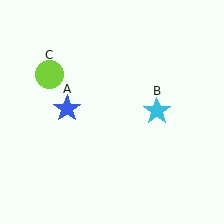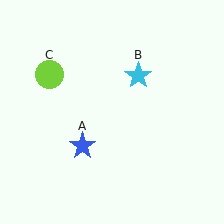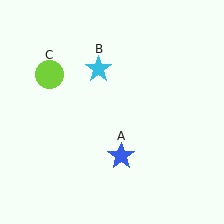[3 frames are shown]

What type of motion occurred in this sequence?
The blue star (object A), cyan star (object B) rotated counterclockwise around the center of the scene.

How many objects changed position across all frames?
2 objects changed position: blue star (object A), cyan star (object B).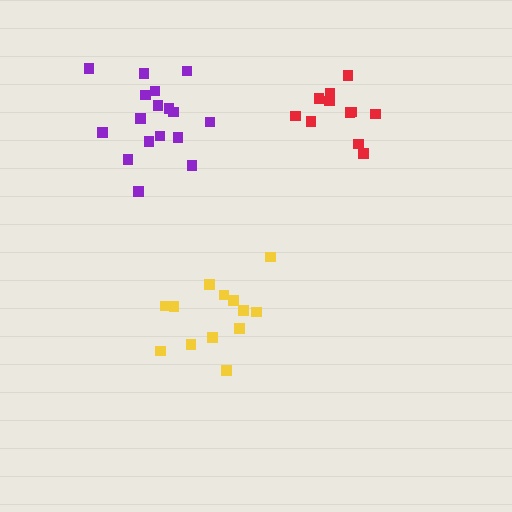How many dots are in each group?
Group 1: 11 dots, Group 2: 13 dots, Group 3: 17 dots (41 total).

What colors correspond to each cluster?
The clusters are colored: red, yellow, purple.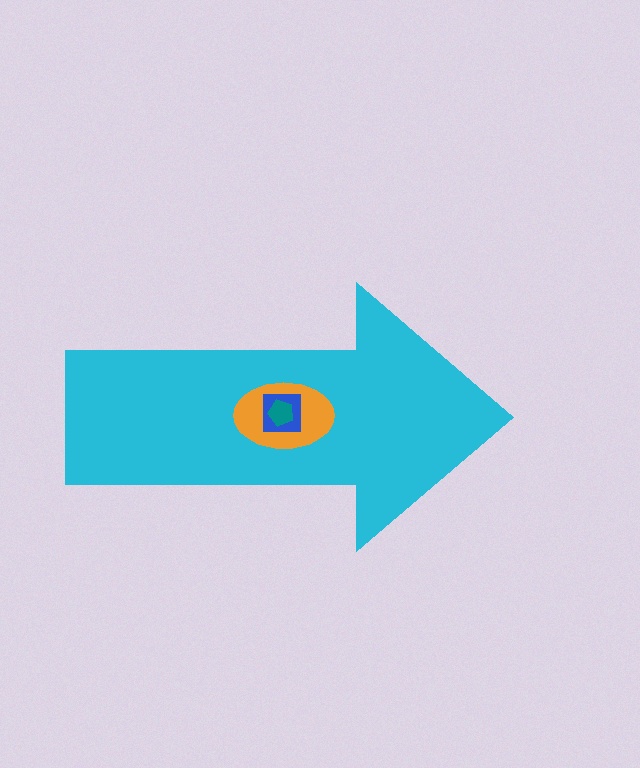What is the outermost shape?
The cyan arrow.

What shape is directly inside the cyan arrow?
The orange ellipse.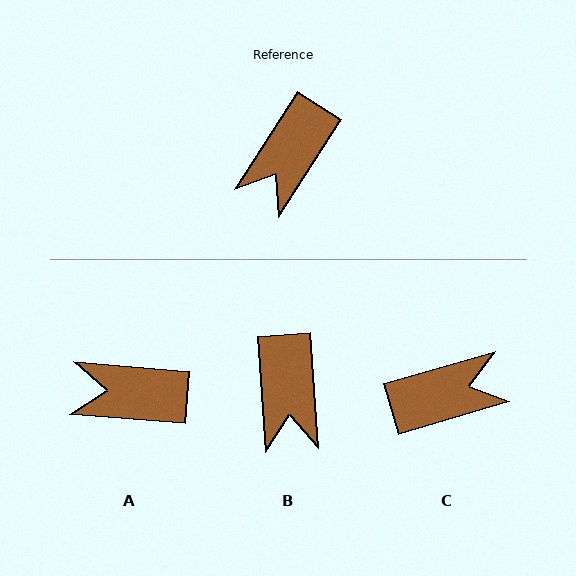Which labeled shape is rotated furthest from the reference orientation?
C, about 139 degrees away.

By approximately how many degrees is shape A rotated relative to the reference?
Approximately 62 degrees clockwise.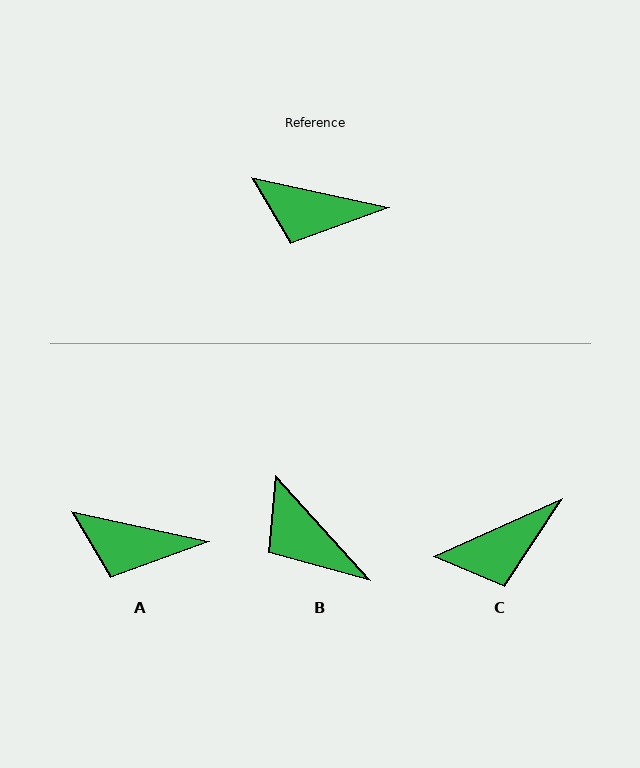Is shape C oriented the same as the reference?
No, it is off by about 37 degrees.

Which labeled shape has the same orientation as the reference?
A.